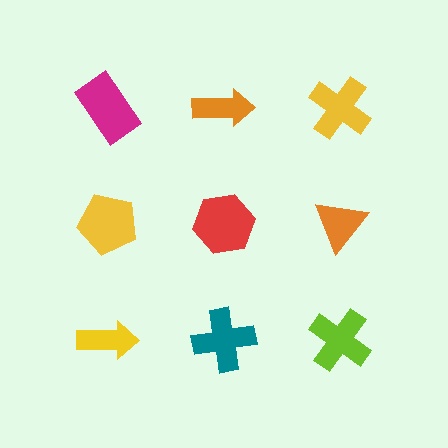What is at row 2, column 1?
A yellow pentagon.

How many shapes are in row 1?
3 shapes.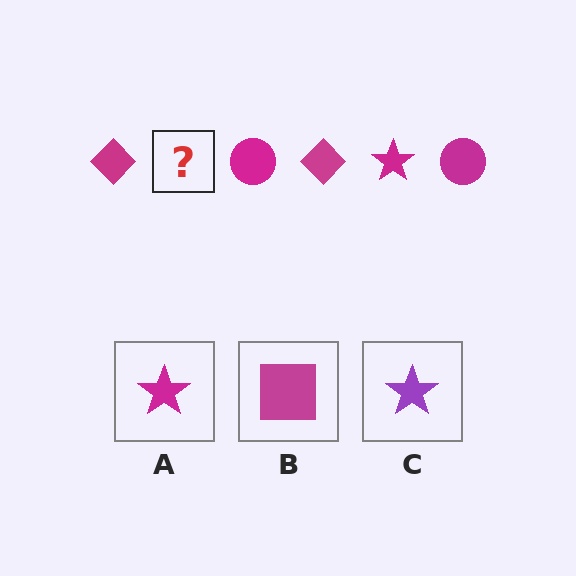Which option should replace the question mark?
Option A.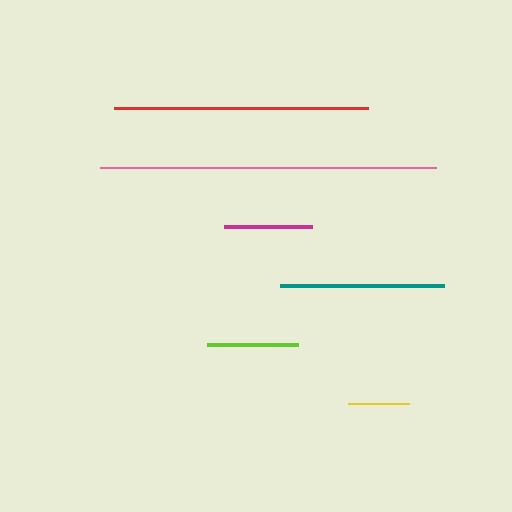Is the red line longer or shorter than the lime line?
The red line is longer than the lime line.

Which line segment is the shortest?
The yellow line is the shortest at approximately 61 pixels.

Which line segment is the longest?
The pink line is the longest at approximately 336 pixels.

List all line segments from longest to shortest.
From longest to shortest: pink, red, teal, lime, magenta, yellow.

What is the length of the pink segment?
The pink segment is approximately 336 pixels long.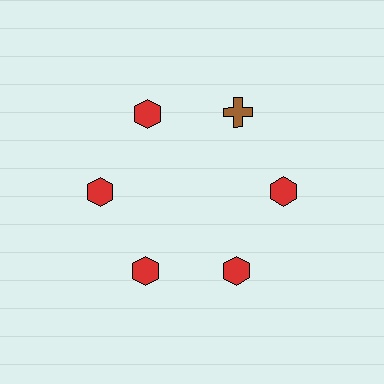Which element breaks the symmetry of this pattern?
The brown cross at roughly the 1 o'clock position breaks the symmetry. All other shapes are red hexagons.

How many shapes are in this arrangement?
There are 6 shapes arranged in a ring pattern.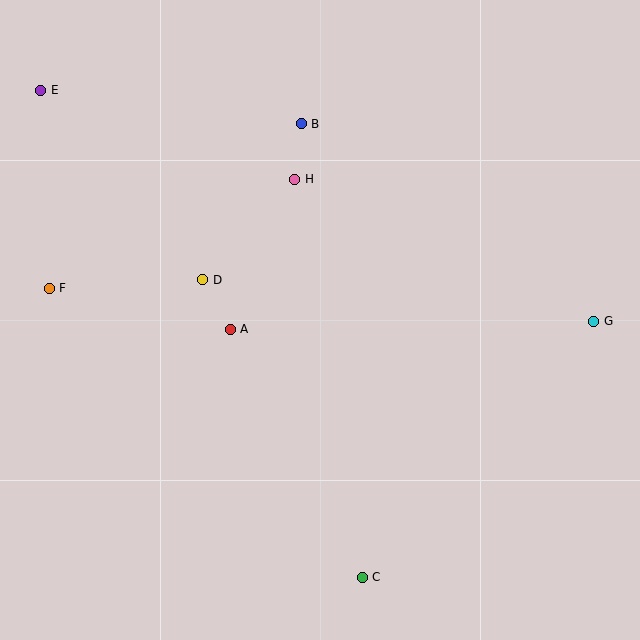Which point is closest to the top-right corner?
Point G is closest to the top-right corner.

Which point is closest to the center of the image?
Point A at (230, 329) is closest to the center.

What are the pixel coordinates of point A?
Point A is at (230, 329).